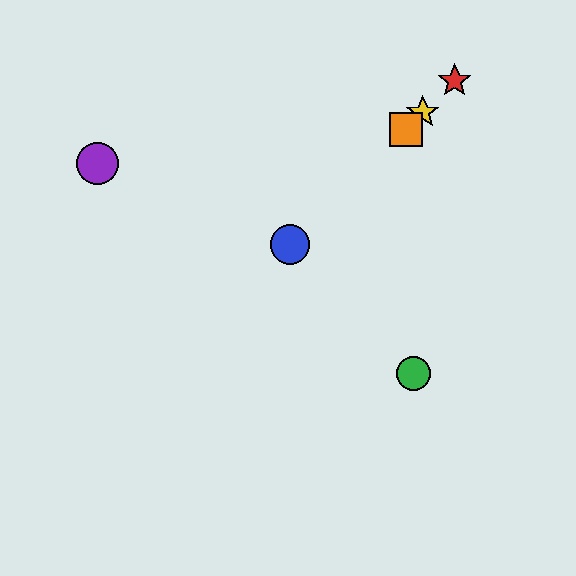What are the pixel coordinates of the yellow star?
The yellow star is at (423, 112).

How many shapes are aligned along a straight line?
4 shapes (the red star, the blue circle, the yellow star, the orange square) are aligned along a straight line.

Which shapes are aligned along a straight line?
The red star, the blue circle, the yellow star, the orange square are aligned along a straight line.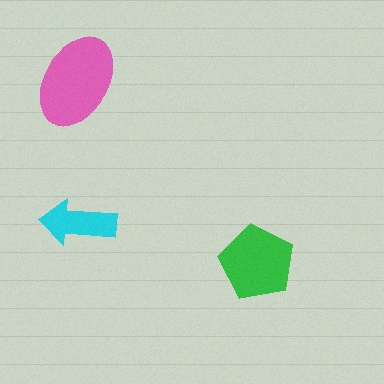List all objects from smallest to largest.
The cyan arrow, the green pentagon, the pink ellipse.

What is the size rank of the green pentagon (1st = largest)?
2nd.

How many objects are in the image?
There are 3 objects in the image.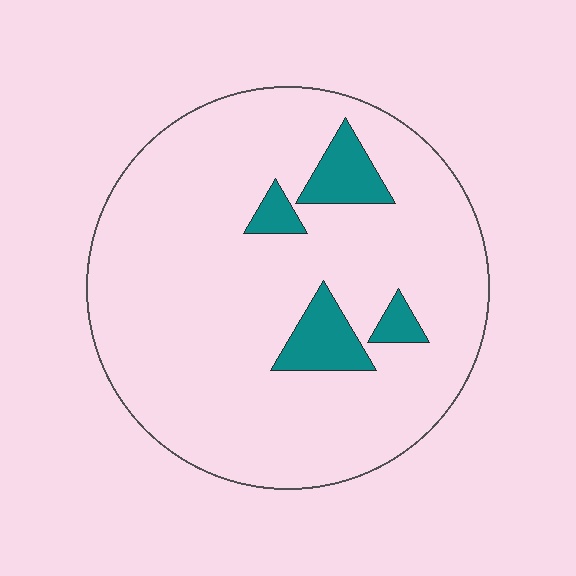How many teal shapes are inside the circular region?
4.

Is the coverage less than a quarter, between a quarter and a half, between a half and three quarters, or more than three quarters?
Less than a quarter.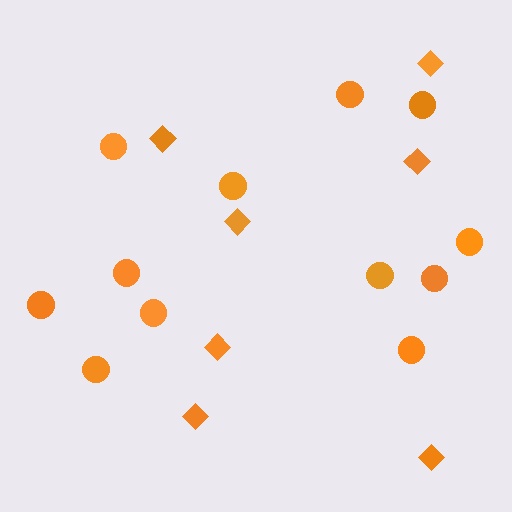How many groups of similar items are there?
There are 2 groups: one group of diamonds (7) and one group of circles (12).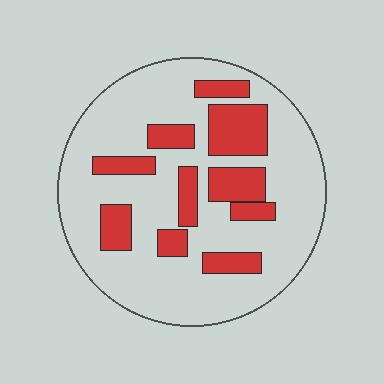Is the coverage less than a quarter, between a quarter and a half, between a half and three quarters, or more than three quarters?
Between a quarter and a half.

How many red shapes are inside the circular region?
10.